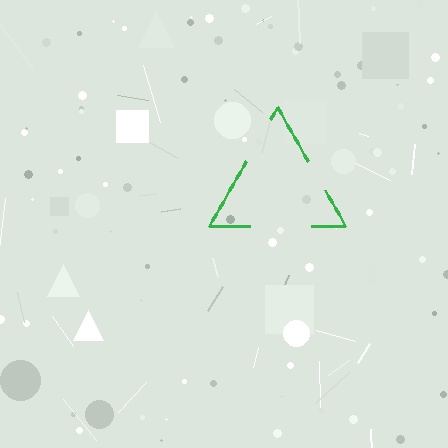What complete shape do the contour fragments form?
The contour fragments form a triangle.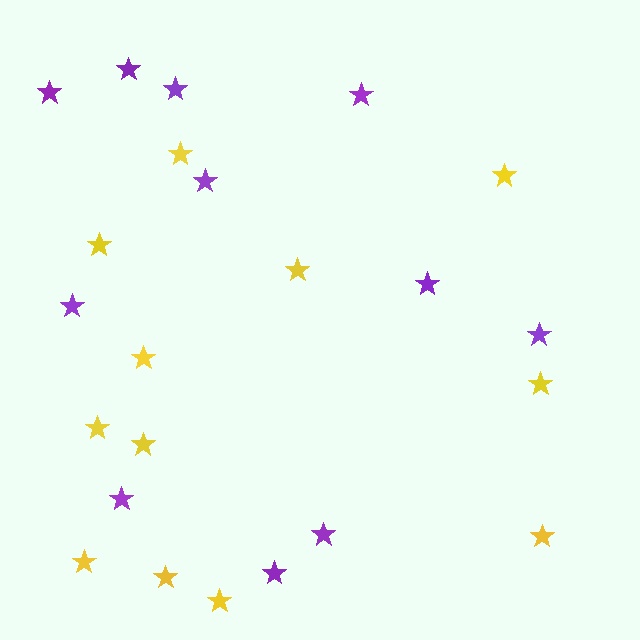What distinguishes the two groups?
There are 2 groups: one group of yellow stars (12) and one group of purple stars (11).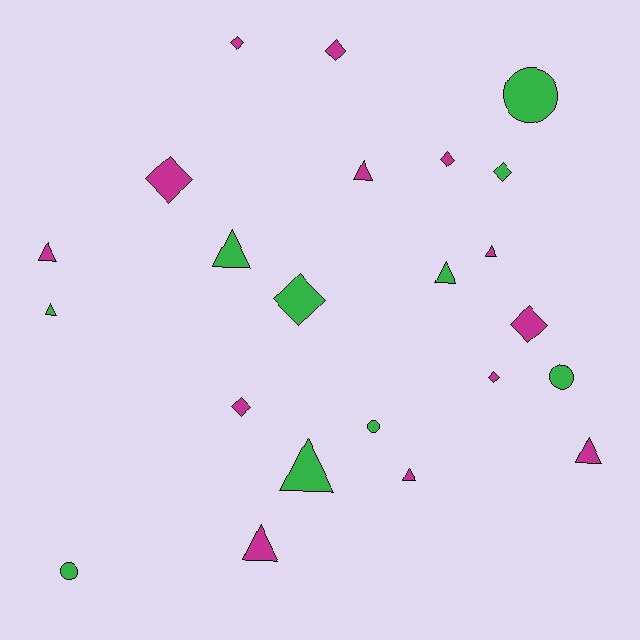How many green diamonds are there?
There are 2 green diamonds.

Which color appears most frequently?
Magenta, with 13 objects.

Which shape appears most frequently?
Triangle, with 10 objects.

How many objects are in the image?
There are 23 objects.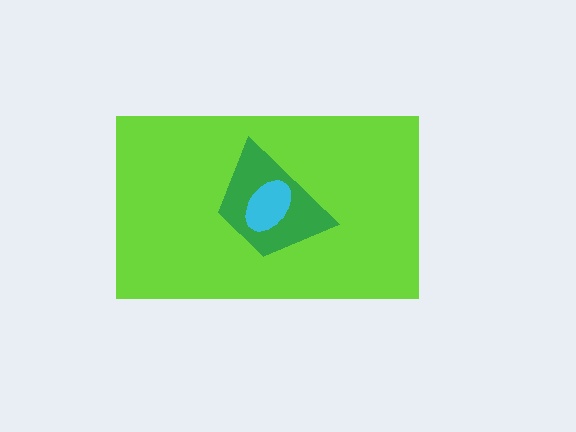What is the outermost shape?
The lime rectangle.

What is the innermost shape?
The cyan ellipse.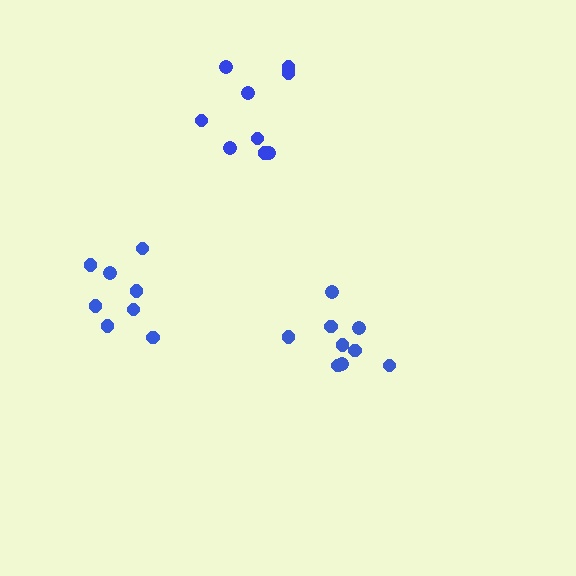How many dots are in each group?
Group 1: 9 dots, Group 2: 9 dots, Group 3: 8 dots (26 total).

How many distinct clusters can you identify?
There are 3 distinct clusters.